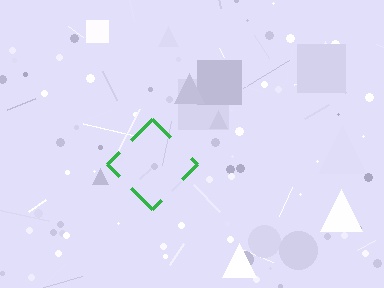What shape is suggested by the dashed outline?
The dashed outline suggests a diamond.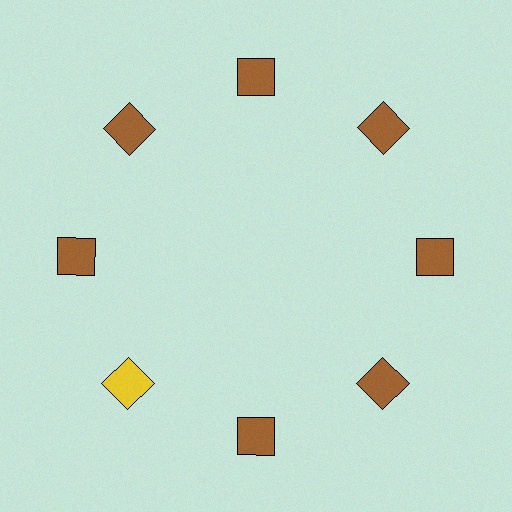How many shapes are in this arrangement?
There are 8 shapes arranged in a ring pattern.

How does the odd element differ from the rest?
It has a different color: yellow instead of brown.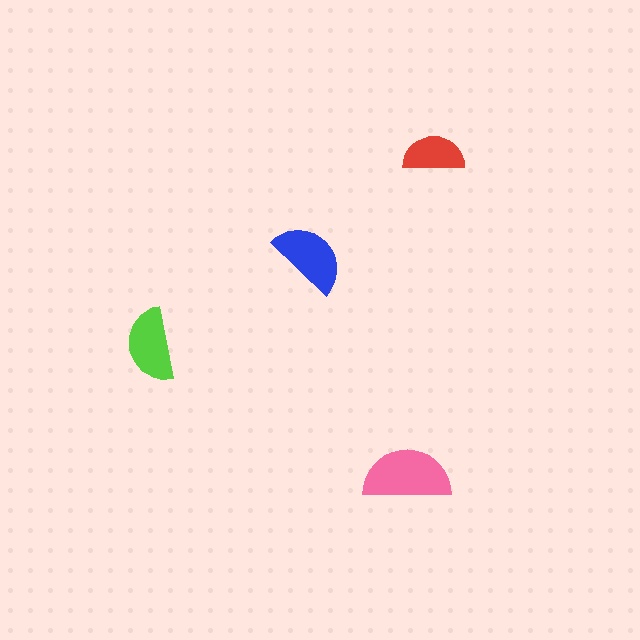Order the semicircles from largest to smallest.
the pink one, the blue one, the lime one, the red one.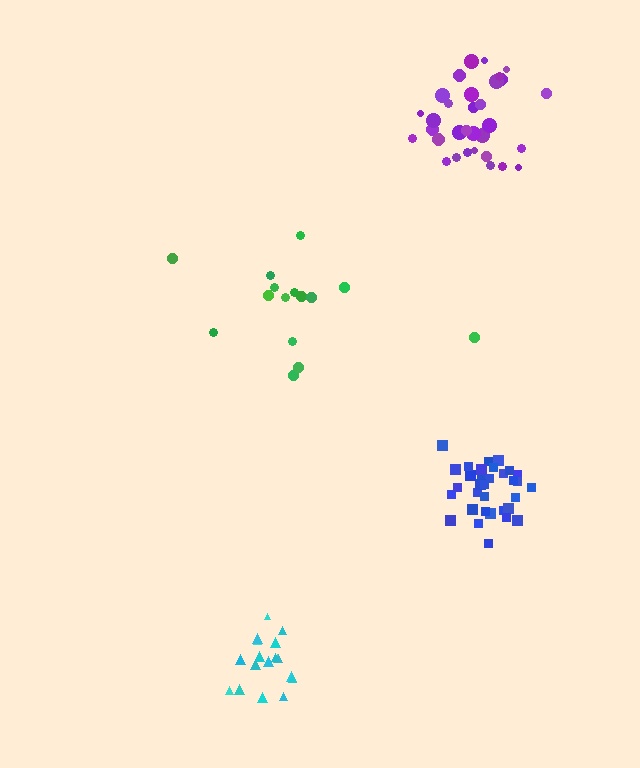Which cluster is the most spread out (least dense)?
Green.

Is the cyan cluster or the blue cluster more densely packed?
Blue.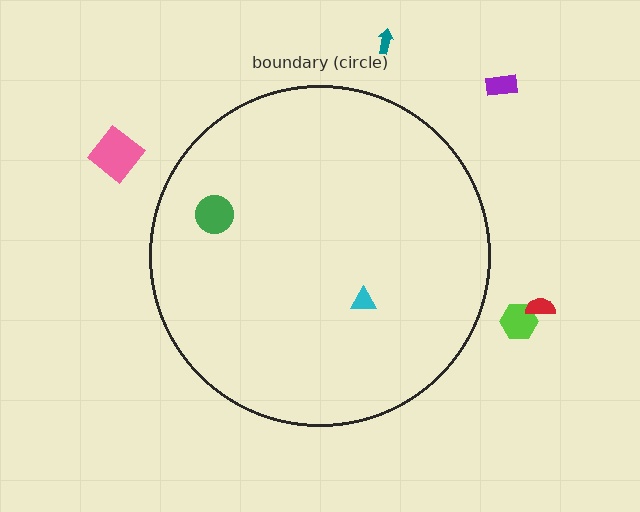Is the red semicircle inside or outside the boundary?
Outside.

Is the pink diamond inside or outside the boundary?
Outside.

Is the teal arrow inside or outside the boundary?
Outside.